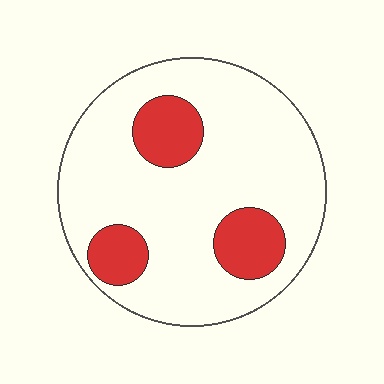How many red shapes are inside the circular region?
3.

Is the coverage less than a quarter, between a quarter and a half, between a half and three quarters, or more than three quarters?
Less than a quarter.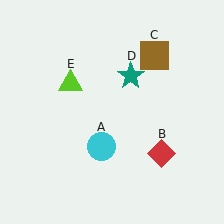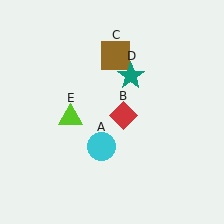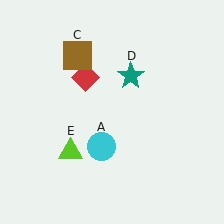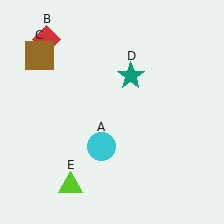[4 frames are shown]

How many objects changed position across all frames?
3 objects changed position: red diamond (object B), brown square (object C), lime triangle (object E).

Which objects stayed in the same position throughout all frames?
Cyan circle (object A) and teal star (object D) remained stationary.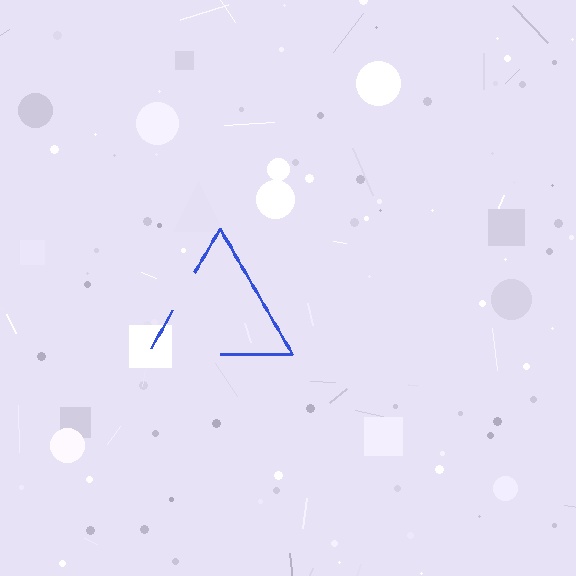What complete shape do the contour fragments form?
The contour fragments form a triangle.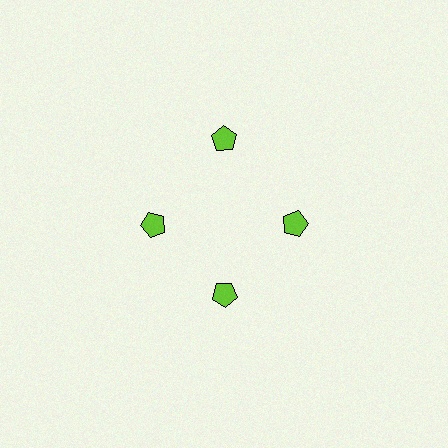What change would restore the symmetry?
The symmetry would be restored by moving it inward, back onto the ring so that all 4 pentagons sit at equal angles and equal distance from the center.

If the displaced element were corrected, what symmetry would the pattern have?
It would have 4-fold rotational symmetry — the pattern would map onto itself every 90 degrees.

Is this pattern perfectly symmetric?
No. The 4 lime pentagons are arranged in a ring, but one element near the 12 o'clock position is pushed outward from the center, breaking the 4-fold rotational symmetry.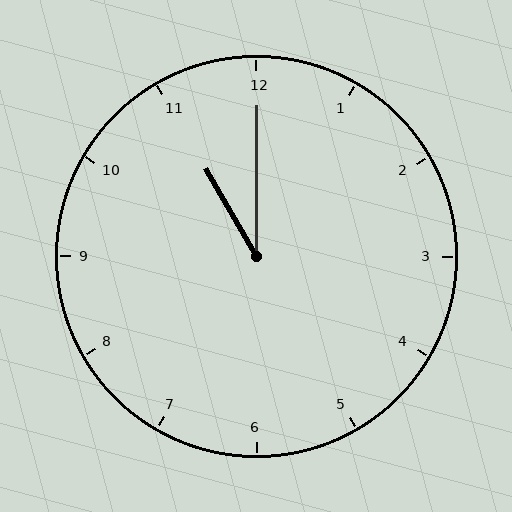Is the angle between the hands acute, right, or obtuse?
It is acute.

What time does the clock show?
11:00.